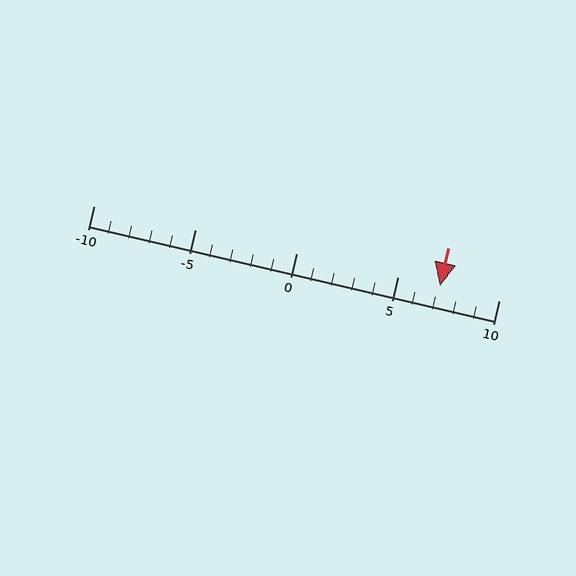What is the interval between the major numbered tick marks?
The major tick marks are spaced 5 units apart.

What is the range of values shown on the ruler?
The ruler shows values from -10 to 10.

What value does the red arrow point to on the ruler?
The red arrow points to approximately 7.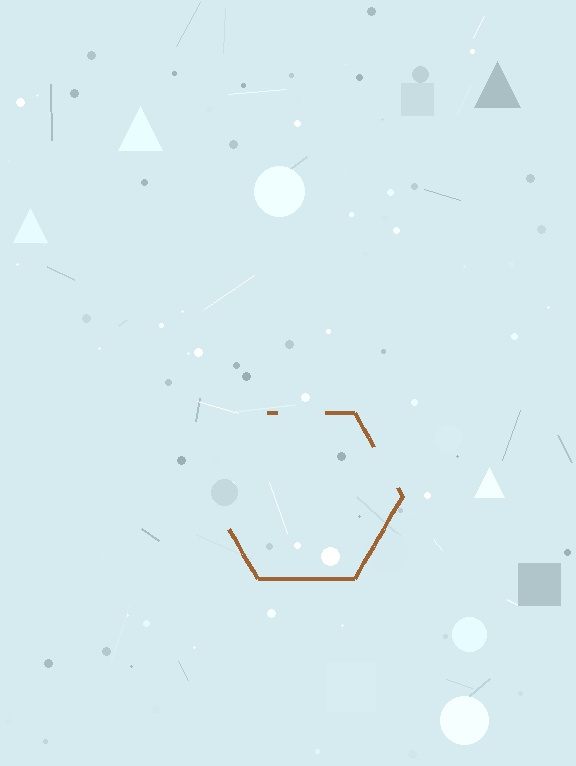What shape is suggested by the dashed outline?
The dashed outline suggests a hexagon.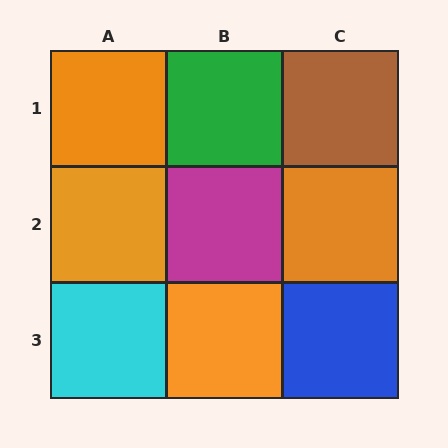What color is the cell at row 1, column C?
Brown.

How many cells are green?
1 cell is green.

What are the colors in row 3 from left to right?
Cyan, orange, blue.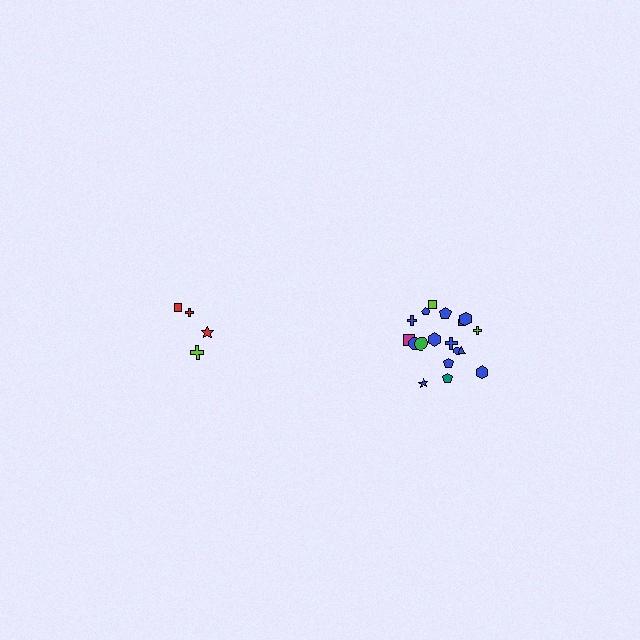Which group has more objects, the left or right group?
The right group.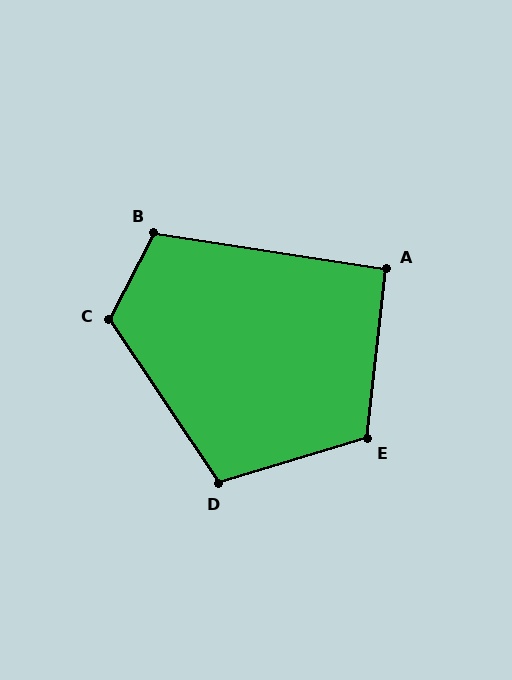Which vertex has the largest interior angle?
C, at approximately 119 degrees.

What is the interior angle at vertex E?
Approximately 113 degrees (obtuse).